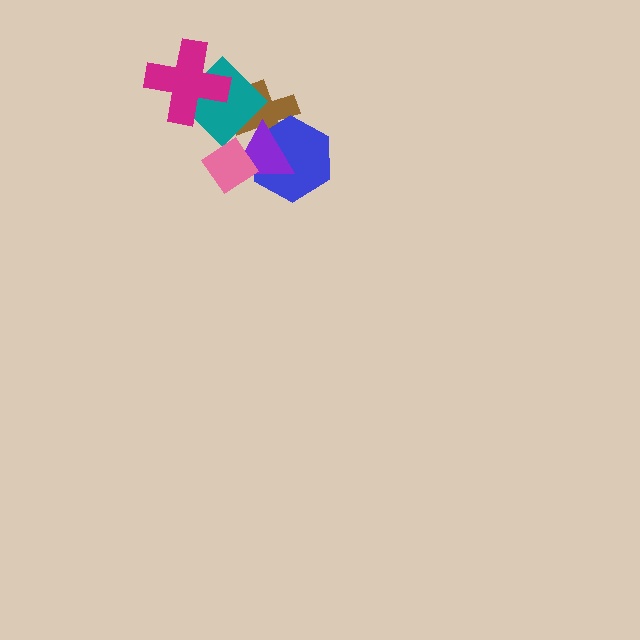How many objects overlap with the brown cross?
3 objects overlap with the brown cross.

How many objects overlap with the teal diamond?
4 objects overlap with the teal diamond.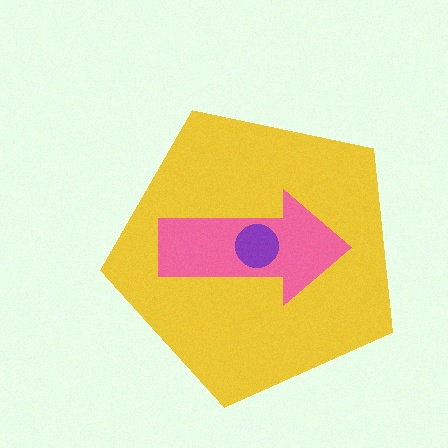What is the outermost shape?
The yellow pentagon.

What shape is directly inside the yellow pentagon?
The pink arrow.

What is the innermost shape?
The purple circle.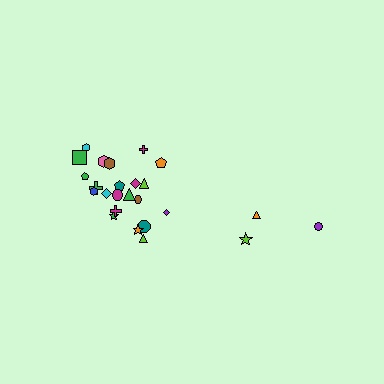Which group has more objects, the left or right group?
The left group.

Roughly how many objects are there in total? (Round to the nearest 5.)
Roughly 25 objects in total.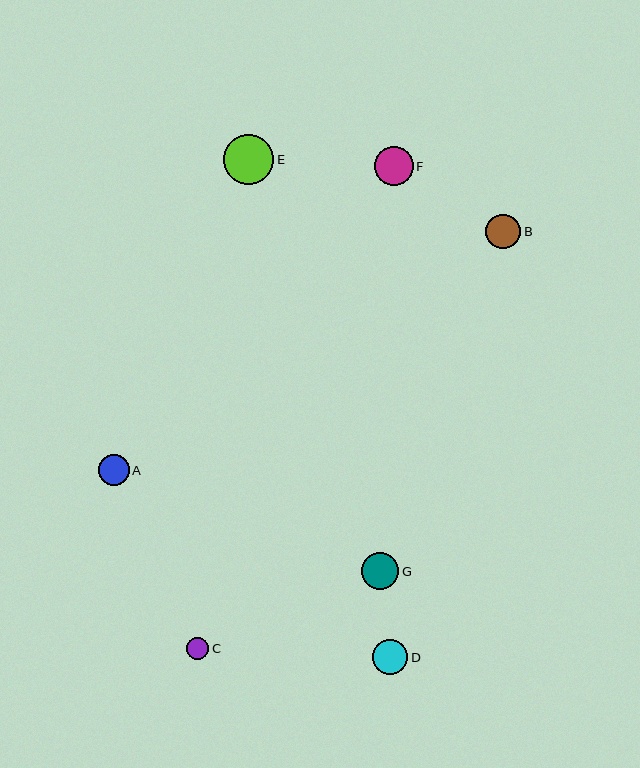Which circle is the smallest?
Circle C is the smallest with a size of approximately 22 pixels.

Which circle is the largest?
Circle E is the largest with a size of approximately 50 pixels.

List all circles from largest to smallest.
From largest to smallest: E, F, G, D, B, A, C.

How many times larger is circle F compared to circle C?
Circle F is approximately 1.7 times the size of circle C.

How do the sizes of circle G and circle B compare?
Circle G and circle B are approximately the same size.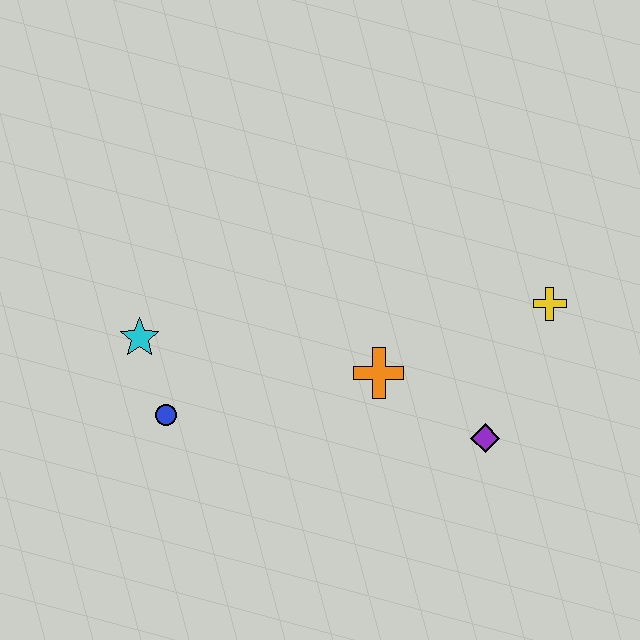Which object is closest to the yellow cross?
The purple diamond is closest to the yellow cross.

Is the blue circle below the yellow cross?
Yes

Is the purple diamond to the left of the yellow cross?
Yes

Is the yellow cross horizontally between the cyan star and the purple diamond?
No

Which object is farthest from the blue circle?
The yellow cross is farthest from the blue circle.